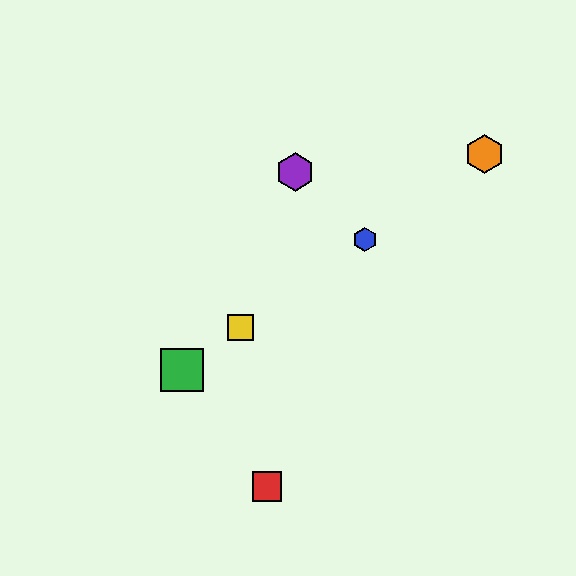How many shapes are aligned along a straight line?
4 shapes (the blue hexagon, the green square, the yellow square, the orange hexagon) are aligned along a straight line.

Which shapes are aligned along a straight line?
The blue hexagon, the green square, the yellow square, the orange hexagon are aligned along a straight line.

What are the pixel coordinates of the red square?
The red square is at (267, 487).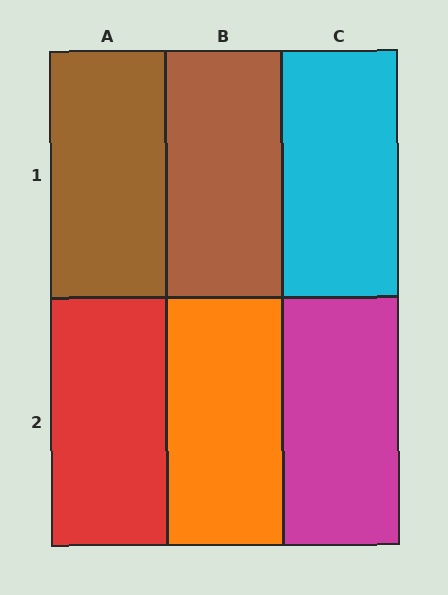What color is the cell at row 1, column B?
Brown.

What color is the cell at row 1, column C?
Cyan.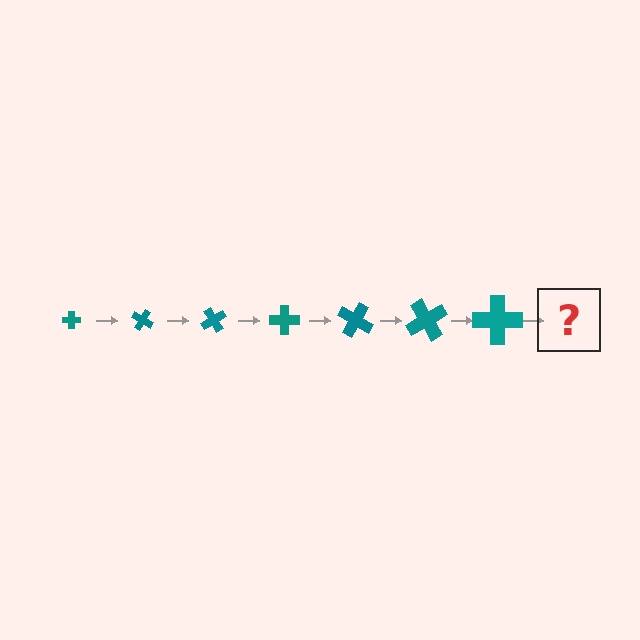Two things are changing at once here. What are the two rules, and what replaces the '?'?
The two rules are that the cross grows larger each step and it rotates 30 degrees each step. The '?' should be a cross, larger than the previous one and rotated 210 degrees from the start.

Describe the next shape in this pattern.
It should be a cross, larger than the previous one and rotated 210 degrees from the start.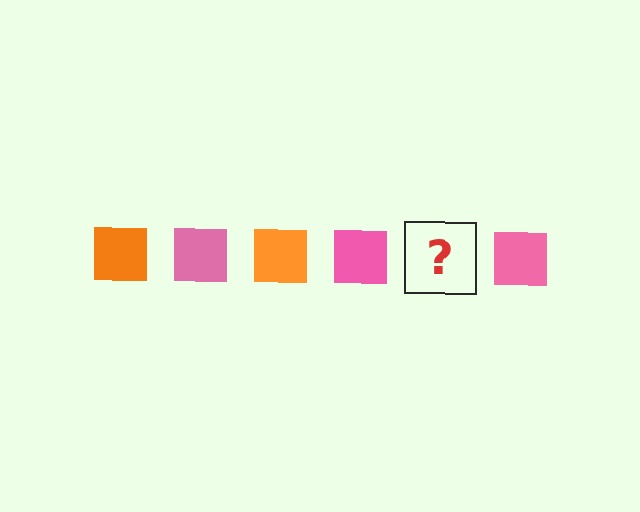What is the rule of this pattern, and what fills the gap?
The rule is that the pattern cycles through orange, pink squares. The gap should be filled with an orange square.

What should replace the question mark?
The question mark should be replaced with an orange square.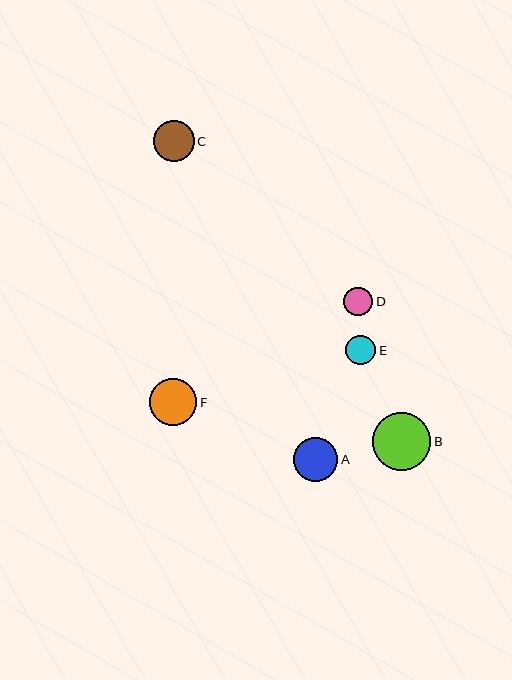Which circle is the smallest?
Circle D is the smallest with a size of approximately 29 pixels.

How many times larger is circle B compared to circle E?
Circle B is approximately 1.9 times the size of circle E.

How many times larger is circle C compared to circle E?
Circle C is approximately 1.4 times the size of circle E.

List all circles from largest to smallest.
From largest to smallest: B, F, A, C, E, D.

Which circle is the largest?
Circle B is the largest with a size of approximately 58 pixels.